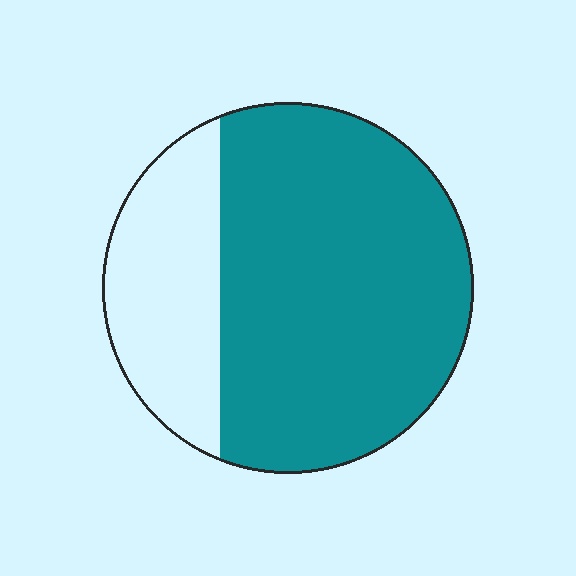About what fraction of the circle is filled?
About three quarters (3/4).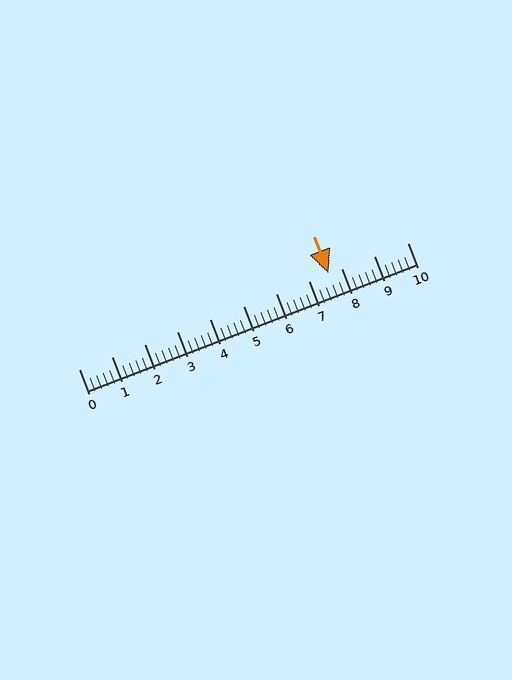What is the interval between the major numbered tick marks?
The major tick marks are spaced 1 units apart.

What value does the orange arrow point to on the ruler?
The orange arrow points to approximately 7.6.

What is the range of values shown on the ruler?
The ruler shows values from 0 to 10.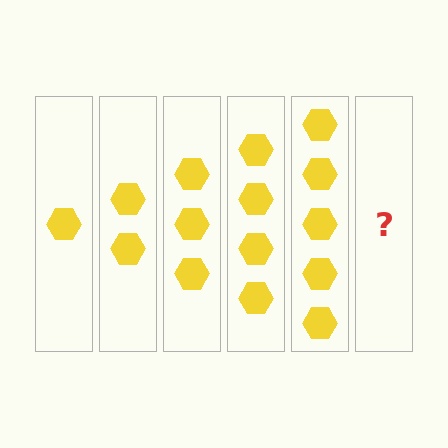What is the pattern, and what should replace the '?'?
The pattern is that each step adds one more hexagon. The '?' should be 6 hexagons.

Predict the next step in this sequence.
The next step is 6 hexagons.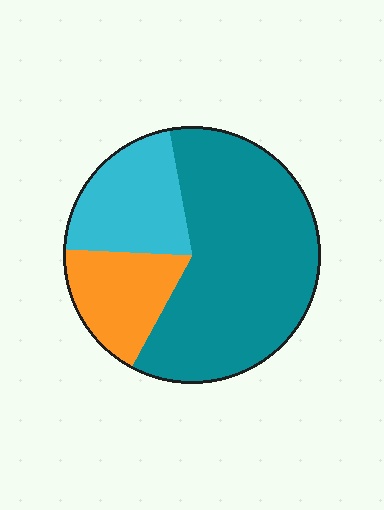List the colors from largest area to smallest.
From largest to smallest: teal, cyan, orange.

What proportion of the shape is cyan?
Cyan takes up between a sixth and a third of the shape.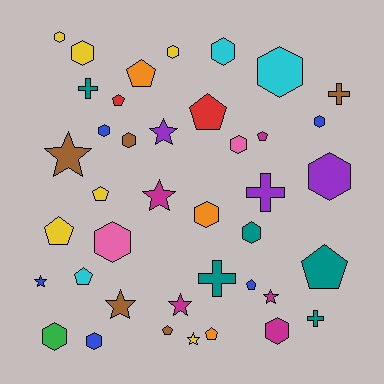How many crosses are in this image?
There are 5 crosses.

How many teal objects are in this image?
There are 5 teal objects.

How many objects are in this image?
There are 40 objects.